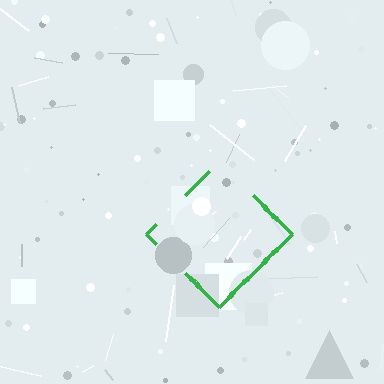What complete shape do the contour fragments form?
The contour fragments form a diamond.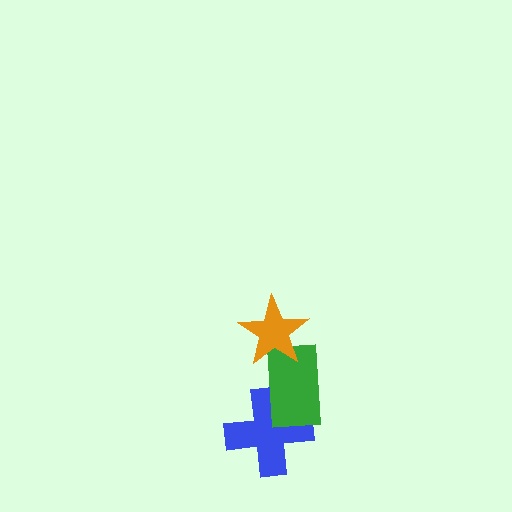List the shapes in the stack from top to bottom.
From top to bottom: the orange star, the green rectangle, the blue cross.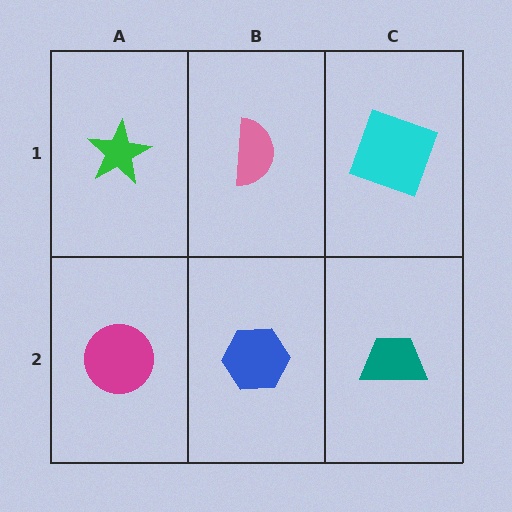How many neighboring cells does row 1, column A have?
2.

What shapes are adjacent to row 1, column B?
A blue hexagon (row 2, column B), a green star (row 1, column A), a cyan square (row 1, column C).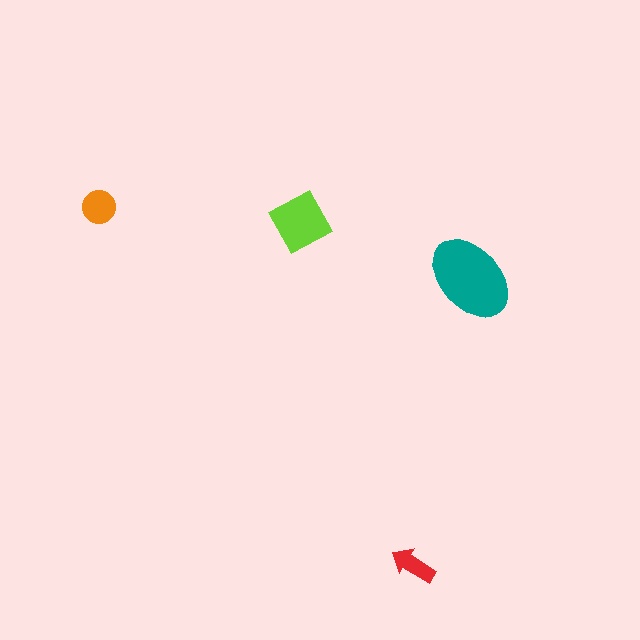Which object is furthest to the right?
The teal ellipse is rightmost.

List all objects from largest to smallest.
The teal ellipse, the lime diamond, the orange circle, the red arrow.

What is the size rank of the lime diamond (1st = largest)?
2nd.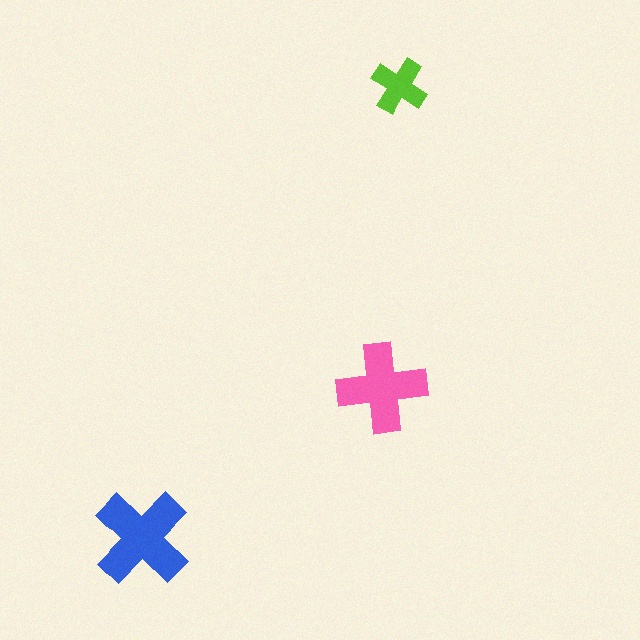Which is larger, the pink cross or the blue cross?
The blue one.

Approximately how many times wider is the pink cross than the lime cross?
About 1.5 times wider.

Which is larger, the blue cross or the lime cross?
The blue one.